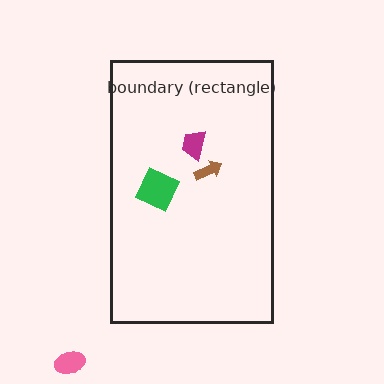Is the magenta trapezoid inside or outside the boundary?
Inside.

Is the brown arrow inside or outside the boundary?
Inside.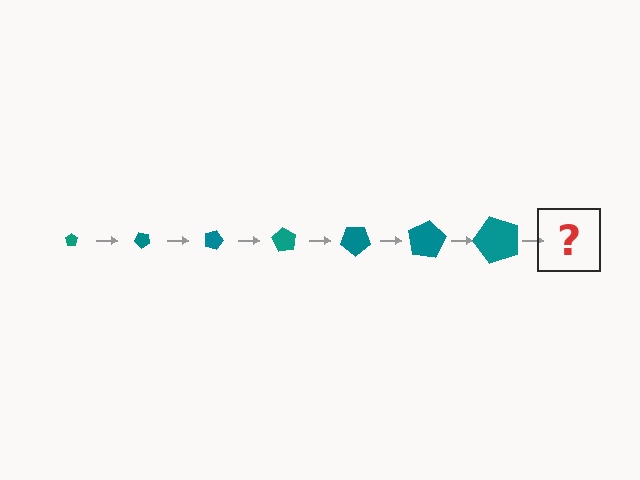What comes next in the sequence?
The next element should be a pentagon, larger than the previous one and rotated 315 degrees from the start.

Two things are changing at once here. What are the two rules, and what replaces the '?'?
The two rules are that the pentagon grows larger each step and it rotates 45 degrees each step. The '?' should be a pentagon, larger than the previous one and rotated 315 degrees from the start.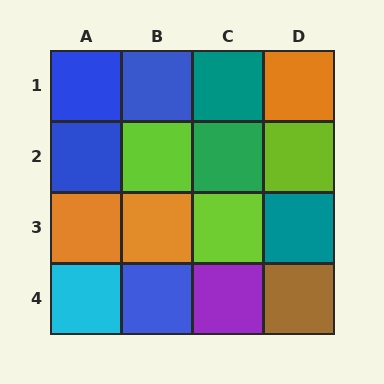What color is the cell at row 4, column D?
Brown.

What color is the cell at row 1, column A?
Blue.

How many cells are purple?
1 cell is purple.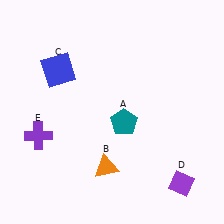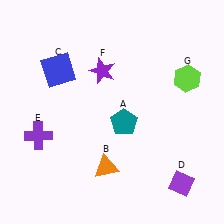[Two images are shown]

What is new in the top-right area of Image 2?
A lime hexagon (G) was added in the top-right area of Image 2.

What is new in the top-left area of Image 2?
A purple star (F) was added in the top-left area of Image 2.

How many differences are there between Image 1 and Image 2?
There are 2 differences between the two images.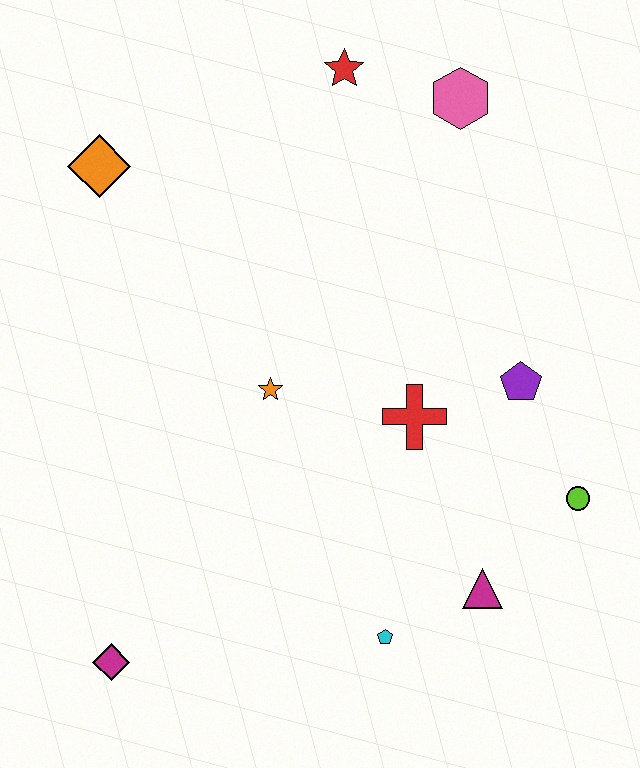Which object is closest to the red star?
The pink hexagon is closest to the red star.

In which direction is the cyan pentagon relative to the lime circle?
The cyan pentagon is to the left of the lime circle.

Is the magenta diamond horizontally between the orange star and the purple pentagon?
No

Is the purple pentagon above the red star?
No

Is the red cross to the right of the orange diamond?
Yes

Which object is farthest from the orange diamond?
The lime circle is farthest from the orange diamond.